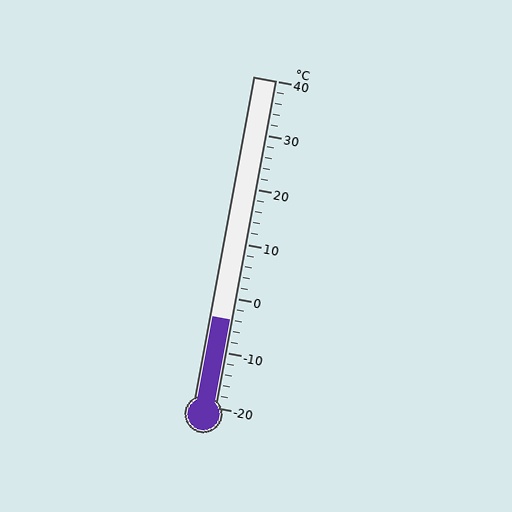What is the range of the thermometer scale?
The thermometer scale ranges from -20°C to 40°C.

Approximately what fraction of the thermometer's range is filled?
The thermometer is filled to approximately 25% of its range.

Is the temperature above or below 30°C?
The temperature is below 30°C.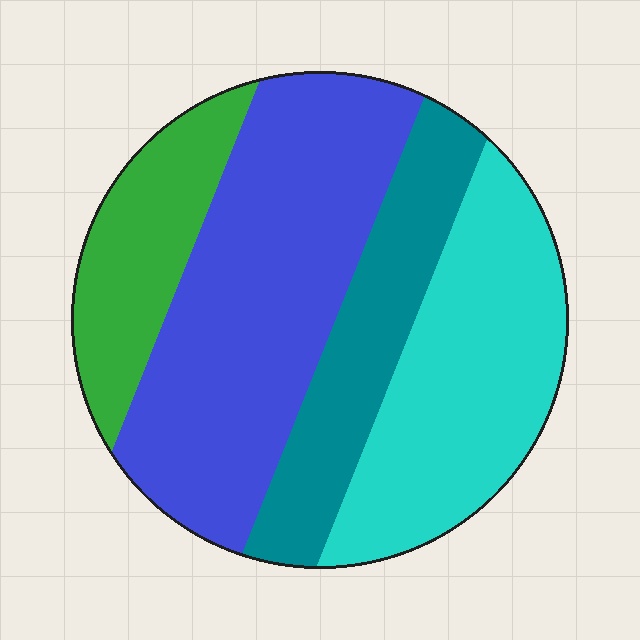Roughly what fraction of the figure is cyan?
Cyan takes up about one quarter (1/4) of the figure.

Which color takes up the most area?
Blue, at roughly 40%.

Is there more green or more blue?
Blue.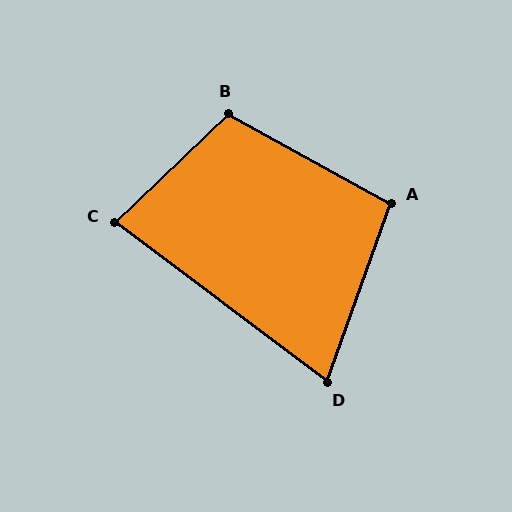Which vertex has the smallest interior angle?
D, at approximately 73 degrees.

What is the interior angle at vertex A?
Approximately 99 degrees (obtuse).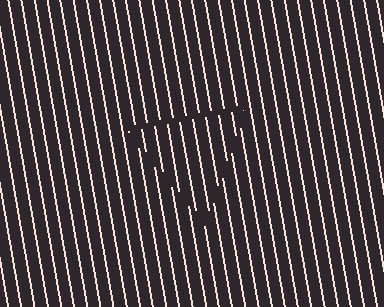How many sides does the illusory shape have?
3 sides — the line-ends trace a triangle.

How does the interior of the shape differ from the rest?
The interior of the shape contains the same grating, shifted by half a period — the contour is defined by the phase discontinuity where line-ends from the inner and outer gratings abut.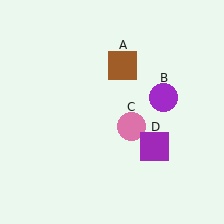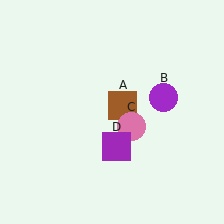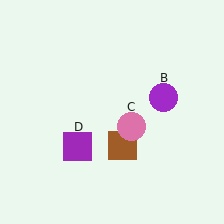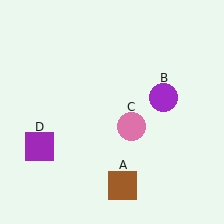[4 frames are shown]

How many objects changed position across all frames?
2 objects changed position: brown square (object A), purple square (object D).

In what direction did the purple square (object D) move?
The purple square (object D) moved left.